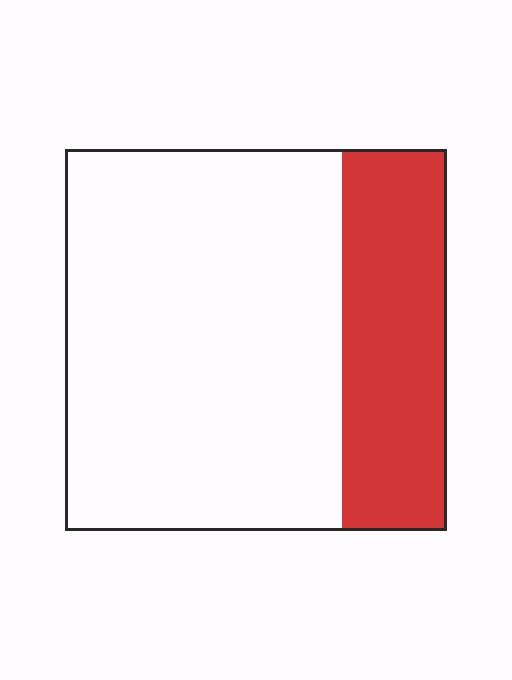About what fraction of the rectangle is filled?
About one quarter (1/4).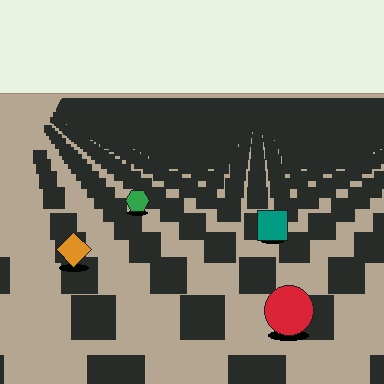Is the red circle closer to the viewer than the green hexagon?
Yes. The red circle is closer — you can tell from the texture gradient: the ground texture is coarser near it.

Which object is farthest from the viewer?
The green hexagon is farthest from the viewer. It appears smaller and the ground texture around it is denser.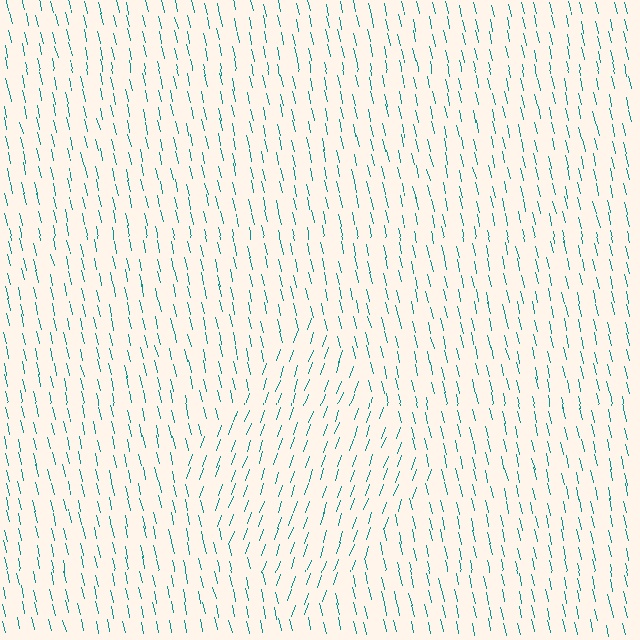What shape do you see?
I see a diamond.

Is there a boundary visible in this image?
Yes, there is a texture boundary formed by a change in line orientation.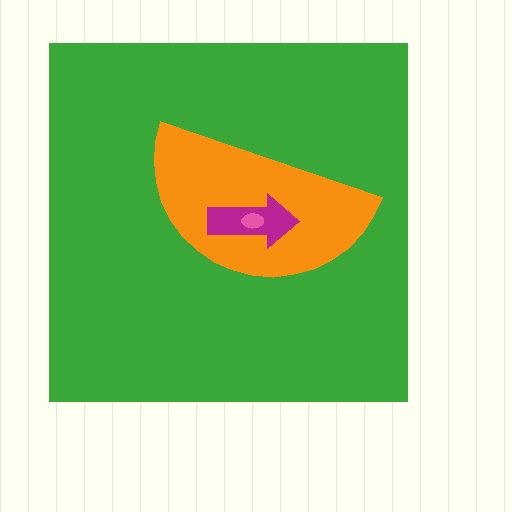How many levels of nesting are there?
4.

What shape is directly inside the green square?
The orange semicircle.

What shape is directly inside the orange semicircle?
The magenta arrow.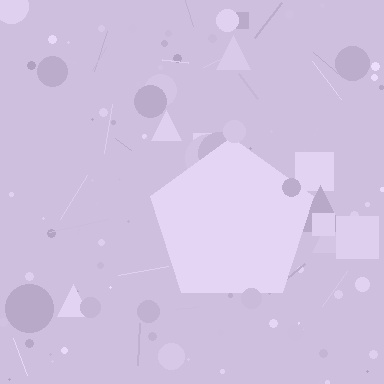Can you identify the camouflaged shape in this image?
The camouflaged shape is a pentagon.